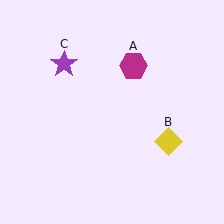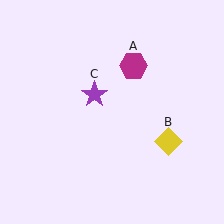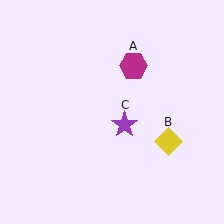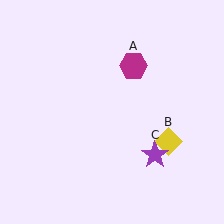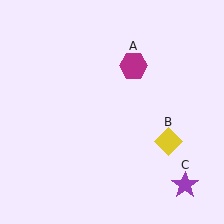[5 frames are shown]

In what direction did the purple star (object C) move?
The purple star (object C) moved down and to the right.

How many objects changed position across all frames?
1 object changed position: purple star (object C).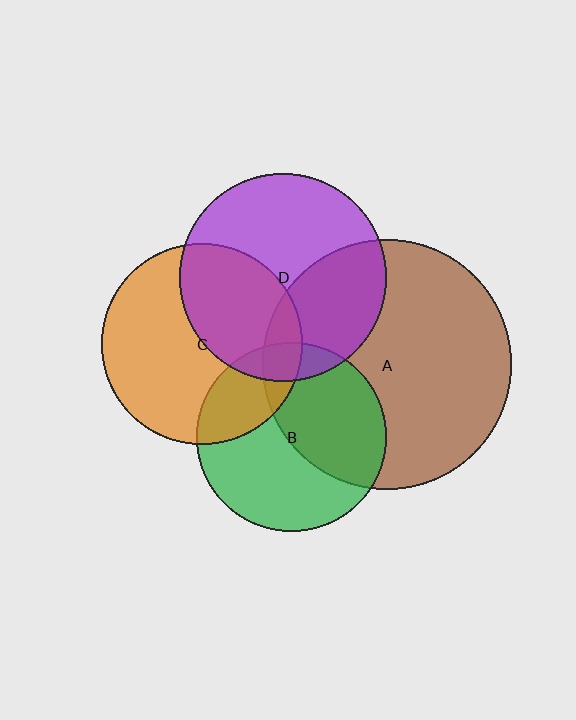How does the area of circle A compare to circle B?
Approximately 1.7 times.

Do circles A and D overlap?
Yes.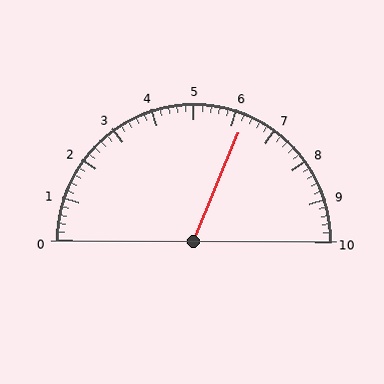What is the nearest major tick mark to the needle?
The nearest major tick mark is 6.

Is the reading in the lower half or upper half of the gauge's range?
The reading is in the upper half of the range (0 to 10).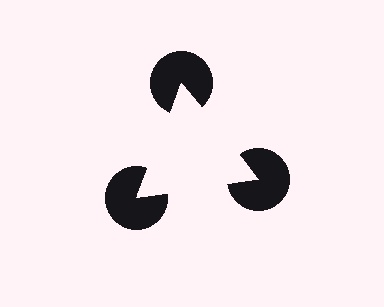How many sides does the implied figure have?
3 sides.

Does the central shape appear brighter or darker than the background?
It typically appears slightly brighter than the background, even though no actual brightness change is drawn.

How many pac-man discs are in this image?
There are 3 — one at each vertex of the illusory triangle.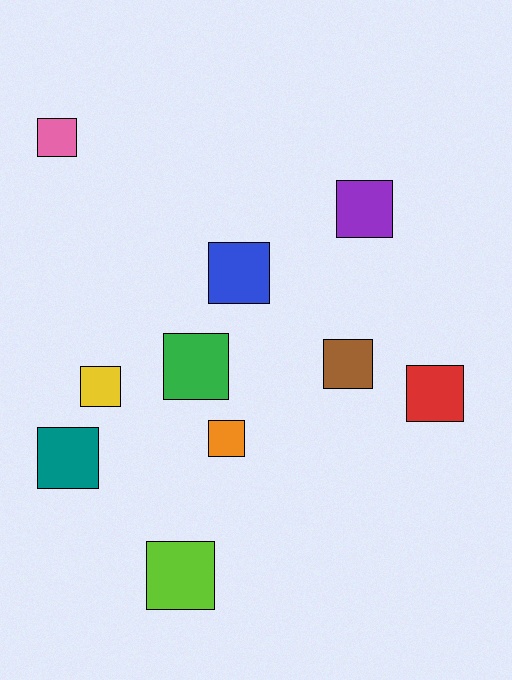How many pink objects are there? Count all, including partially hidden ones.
There is 1 pink object.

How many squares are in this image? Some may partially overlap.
There are 10 squares.